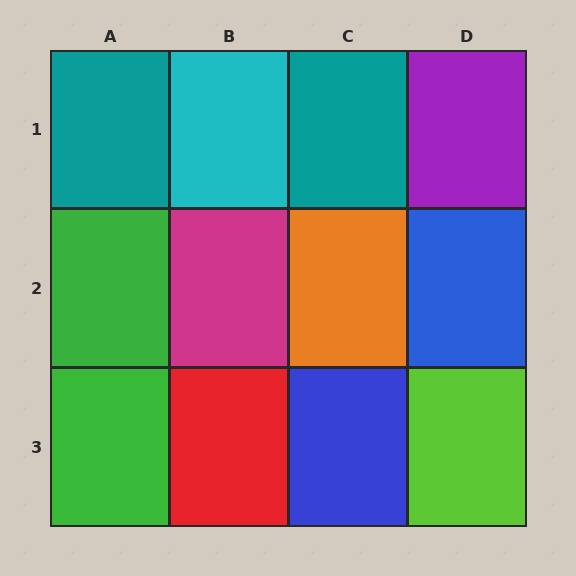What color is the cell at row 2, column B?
Magenta.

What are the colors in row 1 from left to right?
Teal, cyan, teal, purple.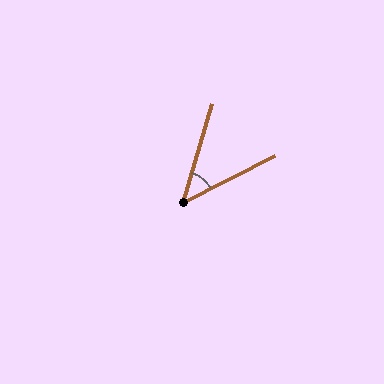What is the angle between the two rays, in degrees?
Approximately 47 degrees.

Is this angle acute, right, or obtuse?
It is acute.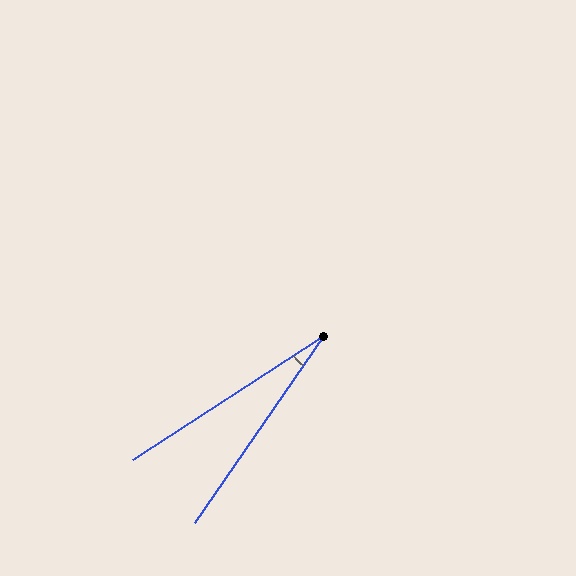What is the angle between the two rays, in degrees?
Approximately 22 degrees.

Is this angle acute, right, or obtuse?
It is acute.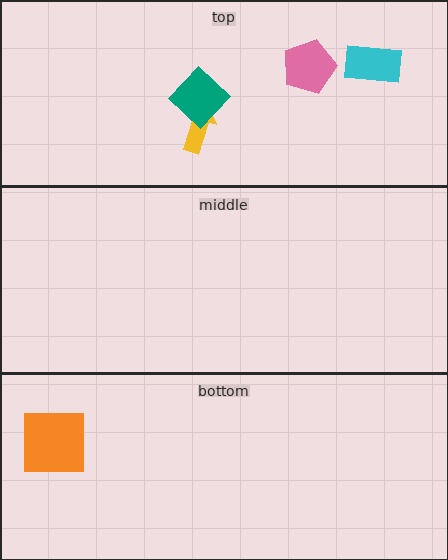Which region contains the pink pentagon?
The top region.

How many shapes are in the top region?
4.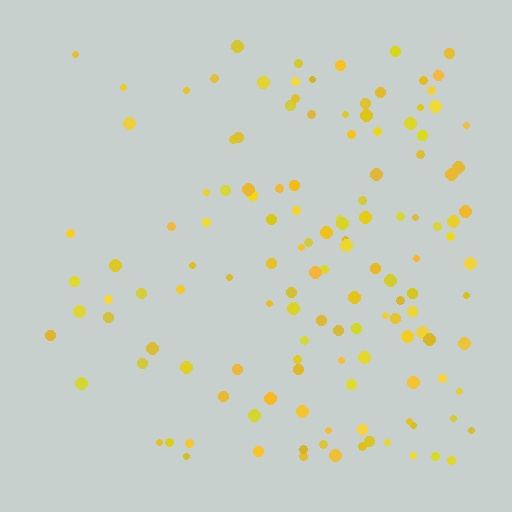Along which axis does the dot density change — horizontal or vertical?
Horizontal.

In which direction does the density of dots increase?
From left to right, with the right side densest.